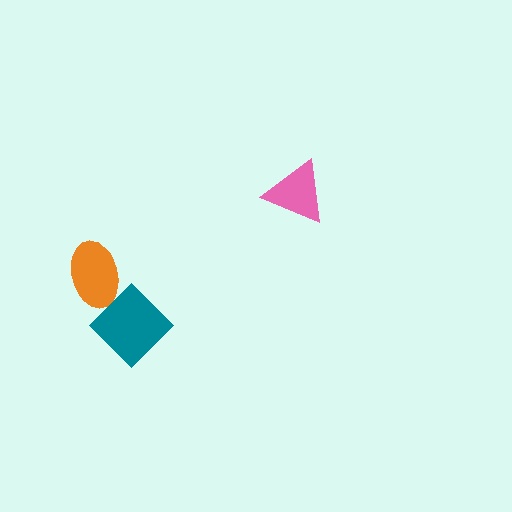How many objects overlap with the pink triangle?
0 objects overlap with the pink triangle.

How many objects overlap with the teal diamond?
1 object overlaps with the teal diamond.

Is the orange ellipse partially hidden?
No, no other shape covers it.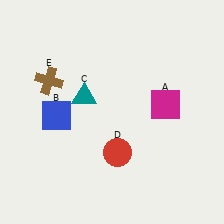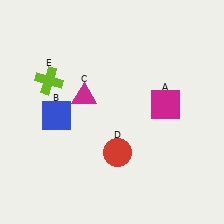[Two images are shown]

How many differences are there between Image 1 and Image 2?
There are 2 differences between the two images.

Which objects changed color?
C changed from teal to magenta. E changed from brown to lime.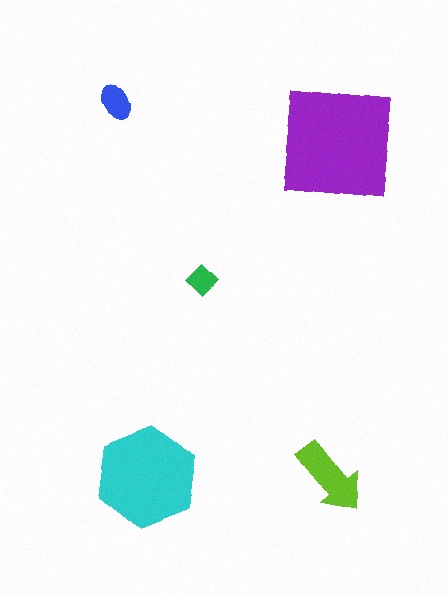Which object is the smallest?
The green diamond.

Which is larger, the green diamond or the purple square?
The purple square.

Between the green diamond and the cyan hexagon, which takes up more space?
The cyan hexagon.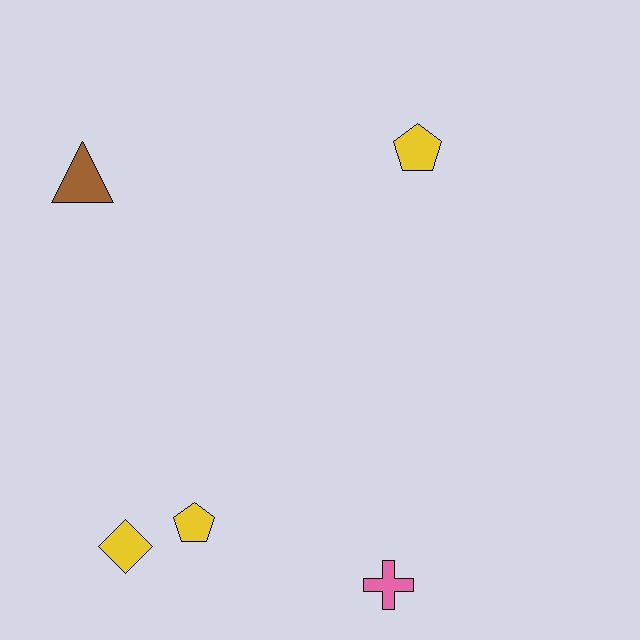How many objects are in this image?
There are 5 objects.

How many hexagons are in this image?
There are no hexagons.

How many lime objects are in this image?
There are no lime objects.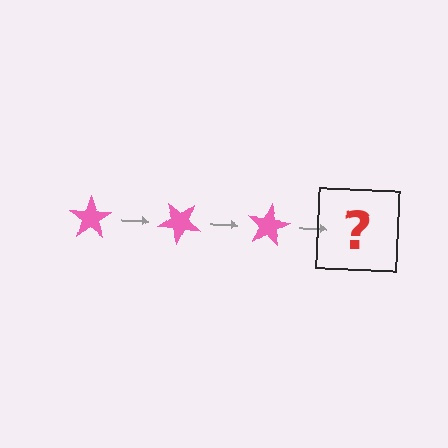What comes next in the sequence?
The next element should be a pink star rotated 120 degrees.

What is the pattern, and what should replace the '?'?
The pattern is that the star rotates 40 degrees each step. The '?' should be a pink star rotated 120 degrees.